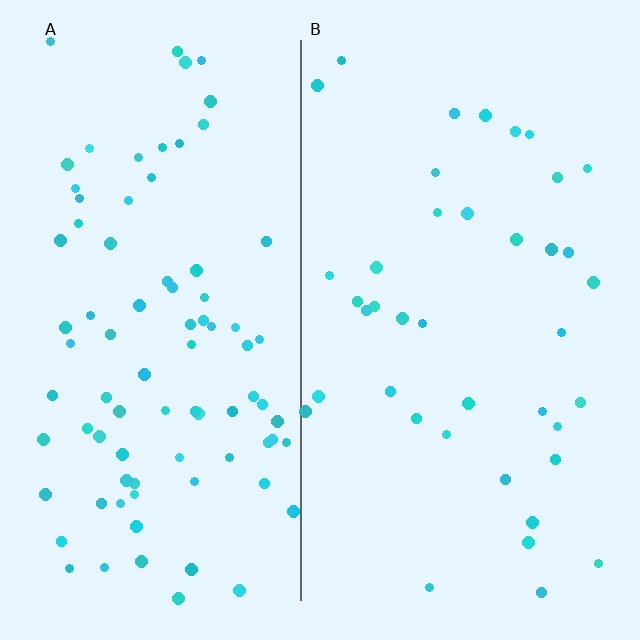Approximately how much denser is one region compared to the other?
Approximately 2.1× — region A over region B.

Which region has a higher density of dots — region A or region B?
A (the left).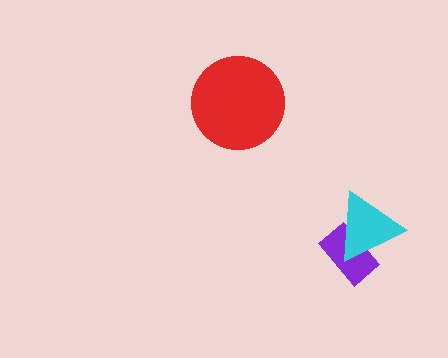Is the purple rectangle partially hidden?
Yes, it is partially covered by another shape.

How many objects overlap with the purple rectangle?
1 object overlaps with the purple rectangle.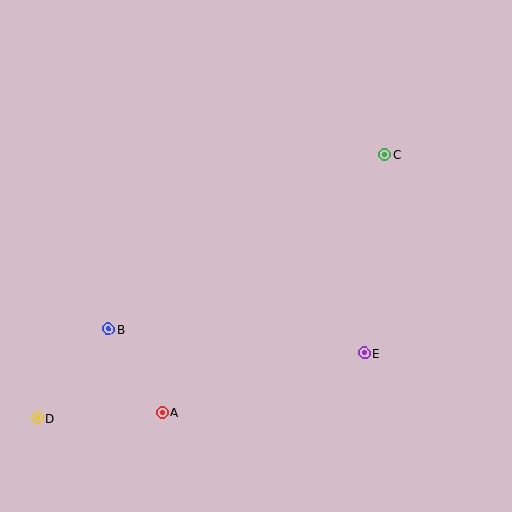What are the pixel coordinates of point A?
Point A is at (162, 412).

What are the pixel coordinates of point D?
Point D is at (37, 418).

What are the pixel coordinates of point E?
Point E is at (364, 353).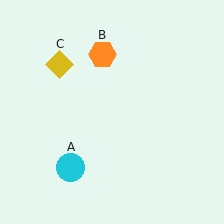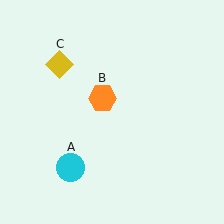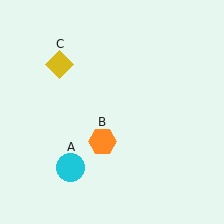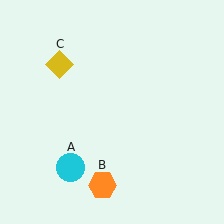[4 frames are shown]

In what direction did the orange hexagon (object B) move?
The orange hexagon (object B) moved down.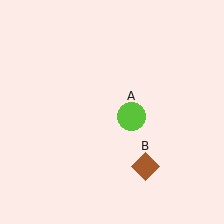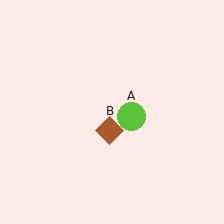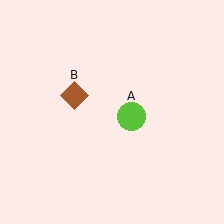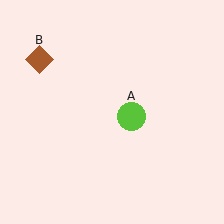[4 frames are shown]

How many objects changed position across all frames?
1 object changed position: brown diamond (object B).